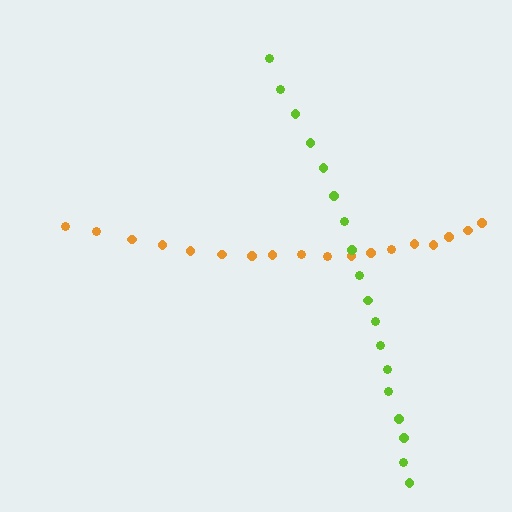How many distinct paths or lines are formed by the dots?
There are 2 distinct paths.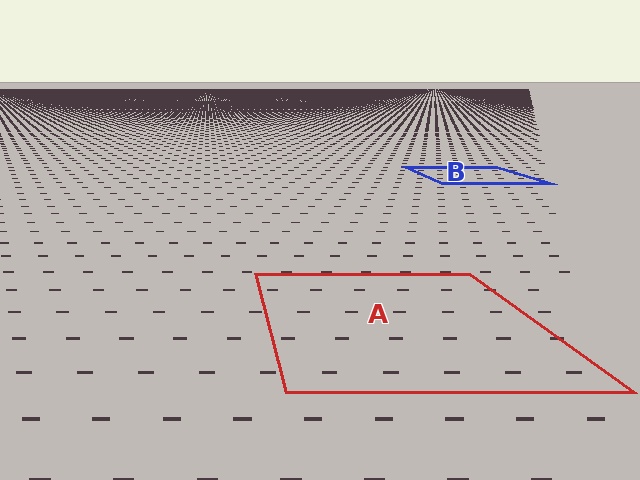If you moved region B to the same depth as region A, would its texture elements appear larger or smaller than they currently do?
They would appear larger. At a closer depth, the same texture elements are projected at a bigger on-screen size.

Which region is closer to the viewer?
Region A is closer. The texture elements there are larger and more spread out.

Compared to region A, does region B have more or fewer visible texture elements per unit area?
Region B has more texture elements per unit area — they are packed more densely because it is farther away.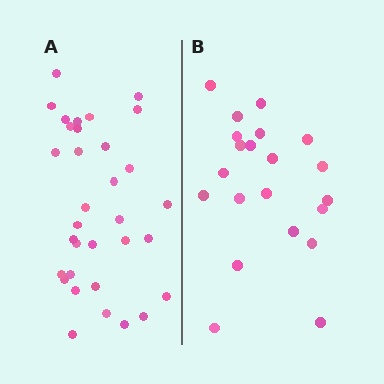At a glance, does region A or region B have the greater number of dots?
Region A (the left region) has more dots.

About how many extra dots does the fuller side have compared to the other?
Region A has roughly 12 or so more dots than region B.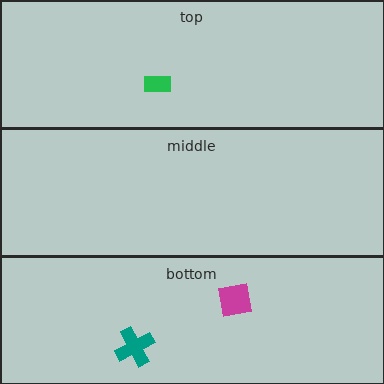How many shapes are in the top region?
1.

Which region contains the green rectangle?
The top region.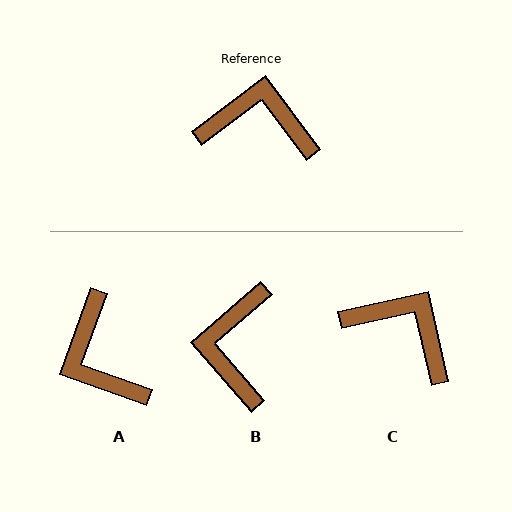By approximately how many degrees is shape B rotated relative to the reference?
Approximately 94 degrees counter-clockwise.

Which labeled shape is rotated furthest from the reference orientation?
A, about 124 degrees away.